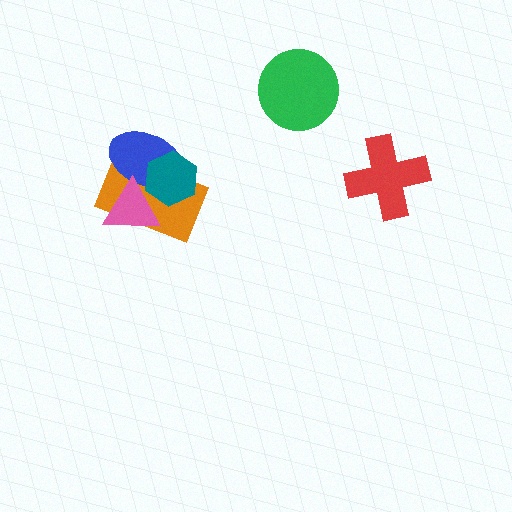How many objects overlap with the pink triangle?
3 objects overlap with the pink triangle.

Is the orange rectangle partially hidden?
Yes, it is partially covered by another shape.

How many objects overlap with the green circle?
0 objects overlap with the green circle.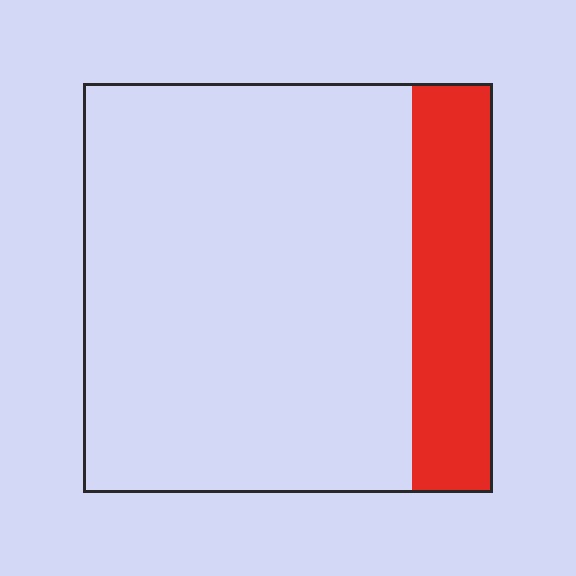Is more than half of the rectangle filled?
No.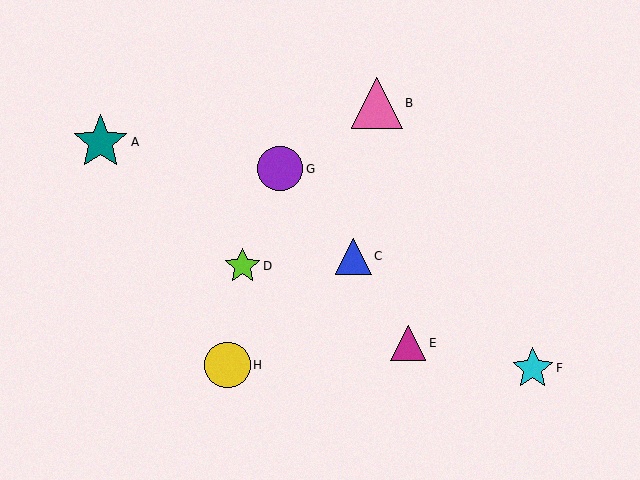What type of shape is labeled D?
Shape D is a lime star.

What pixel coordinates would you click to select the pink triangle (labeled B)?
Click at (377, 103) to select the pink triangle B.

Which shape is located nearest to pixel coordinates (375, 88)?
The pink triangle (labeled B) at (377, 103) is nearest to that location.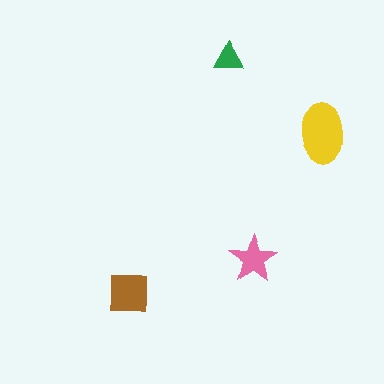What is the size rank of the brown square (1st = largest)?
2nd.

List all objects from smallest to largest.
The green triangle, the pink star, the brown square, the yellow ellipse.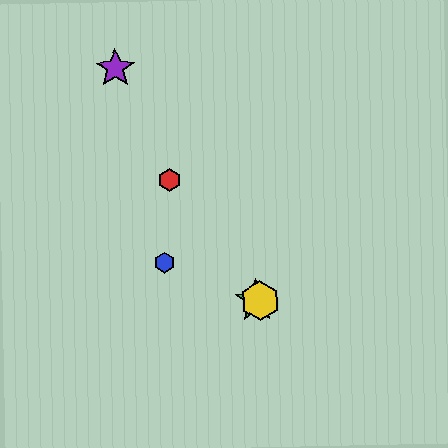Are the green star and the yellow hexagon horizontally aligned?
Yes, both are at y≈301.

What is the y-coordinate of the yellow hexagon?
The yellow hexagon is at y≈301.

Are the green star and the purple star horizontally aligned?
No, the green star is at y≈301 and the purple star is at y≈68.